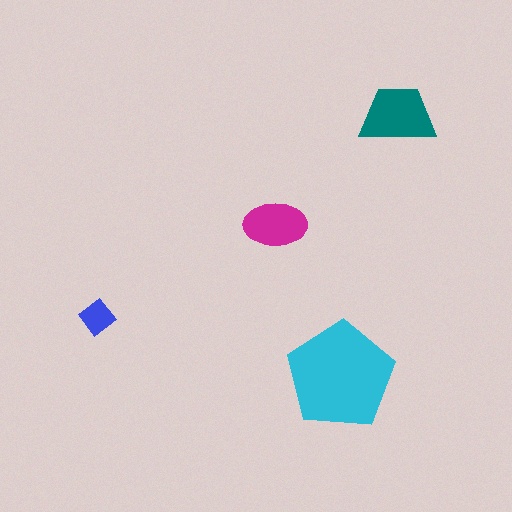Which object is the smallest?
The blue diamond.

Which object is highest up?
The teal trapezoid is topmost.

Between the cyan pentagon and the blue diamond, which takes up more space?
The cyan pentagon.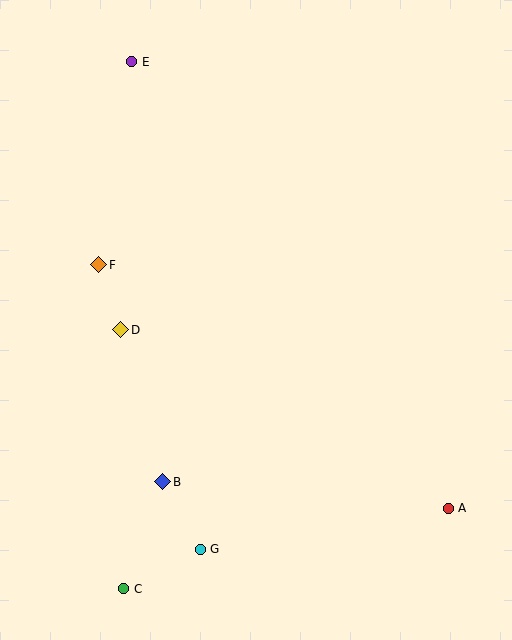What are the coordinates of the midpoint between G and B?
The midpoint between G and B is at (181, 515).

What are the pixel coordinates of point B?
Point B is at (163, 482).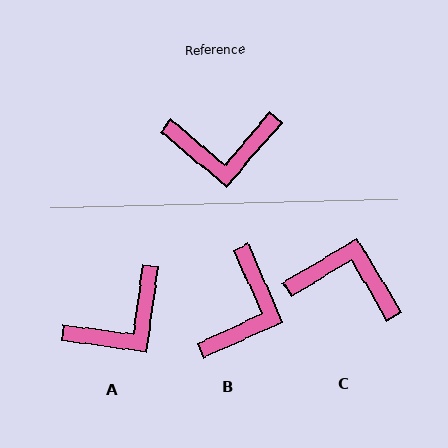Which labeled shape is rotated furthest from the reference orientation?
C, about 161 degrees away.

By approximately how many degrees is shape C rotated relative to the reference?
Approximately 161 degrees counter-clockwise.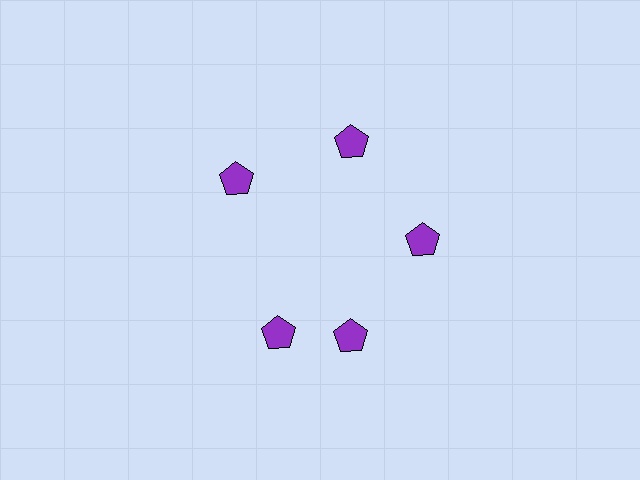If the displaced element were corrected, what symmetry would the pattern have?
It would have 5-fold rotational symmetry — the pattern would map onto itself every 72 degrees.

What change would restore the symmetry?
The symmetry would be restored by rotating it back into even spacing with its neighbors so that all 5 pentagons sit at equal angles and equal distance from the center.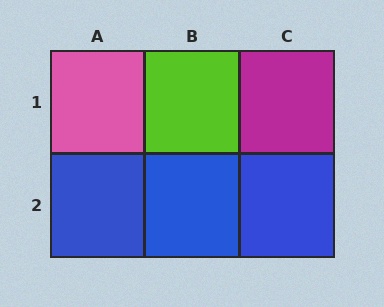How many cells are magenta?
1 cell is magenta.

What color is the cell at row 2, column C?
Blue.